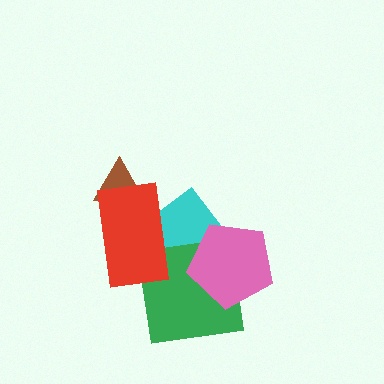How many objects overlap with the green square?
3 objects overlap with the green square.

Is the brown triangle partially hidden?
Yes, it is partially covered by another shape.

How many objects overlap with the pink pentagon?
2 objects overlap with the pink pentagon.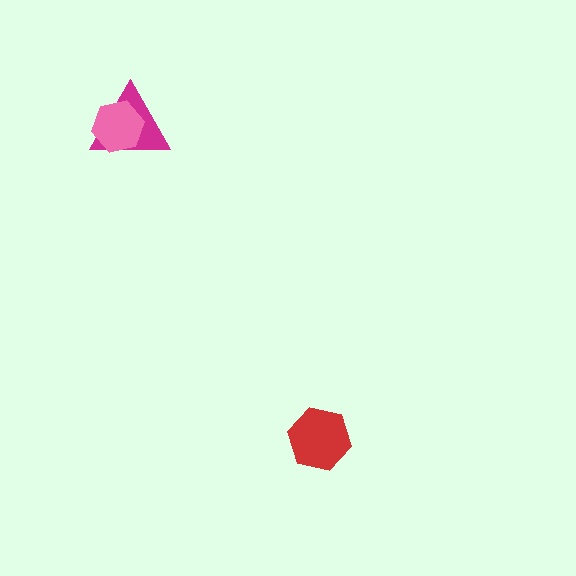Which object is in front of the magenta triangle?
The pink hexagon is in front of the magenta triangle.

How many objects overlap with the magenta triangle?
1 object overlaps with the magenta triangle.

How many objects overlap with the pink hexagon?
1 object overlaps with the pink hexagon.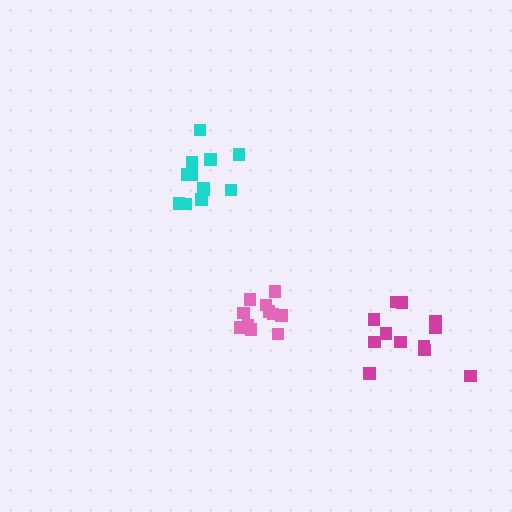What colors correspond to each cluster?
The clusters are colored: pink, cyan, magenta.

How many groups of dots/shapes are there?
There are 3 groups.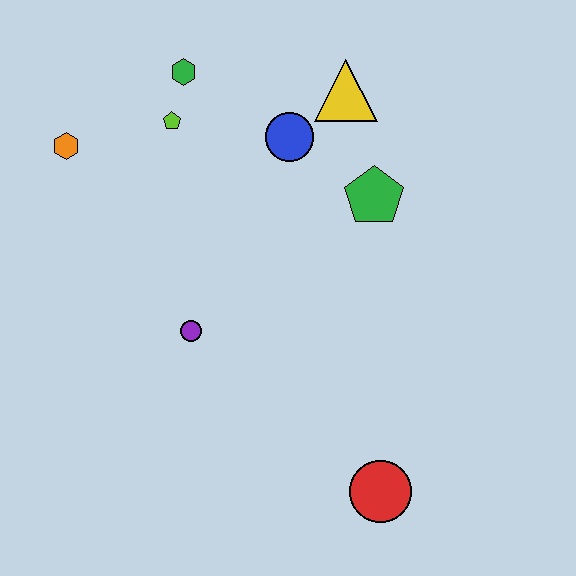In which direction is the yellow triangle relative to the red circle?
The yellow triangle is above the red circle.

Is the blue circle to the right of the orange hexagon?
Yes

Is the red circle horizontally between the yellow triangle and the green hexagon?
No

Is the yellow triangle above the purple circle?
Yes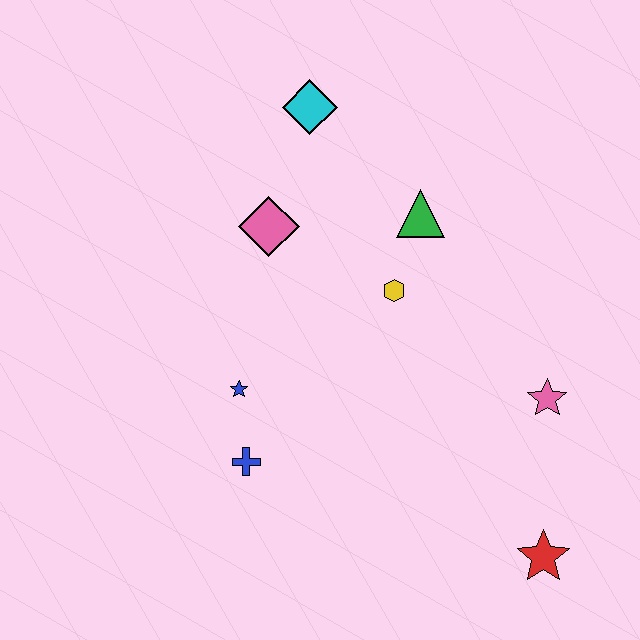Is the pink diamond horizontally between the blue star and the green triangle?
Yes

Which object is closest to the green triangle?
The yellow hexagon is closest to the green triangle.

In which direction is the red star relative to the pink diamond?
The red star is below the pink diamond.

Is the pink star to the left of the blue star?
No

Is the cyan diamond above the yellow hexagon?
Yes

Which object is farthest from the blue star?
The red star is farthest from the blue star.